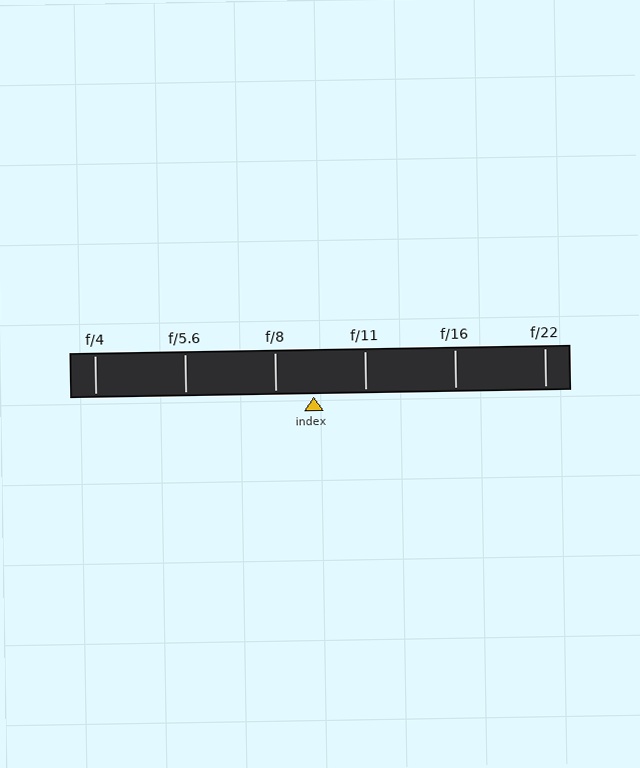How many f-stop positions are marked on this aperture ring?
There are 6 f-stop positions marked.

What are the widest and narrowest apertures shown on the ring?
The widest aperture shown is f/4 and the narrowest is f/22.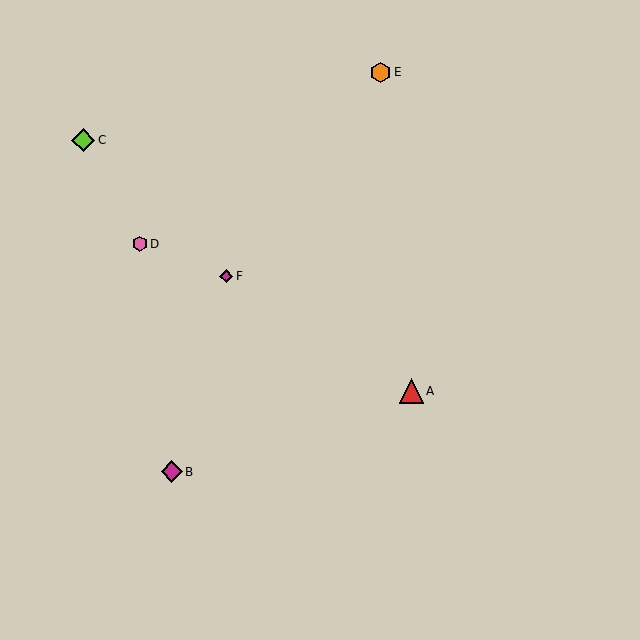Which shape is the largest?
The red triangle (labeled A) is the largest.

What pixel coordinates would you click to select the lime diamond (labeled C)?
Click at (83, 140) to select the lime diamond C.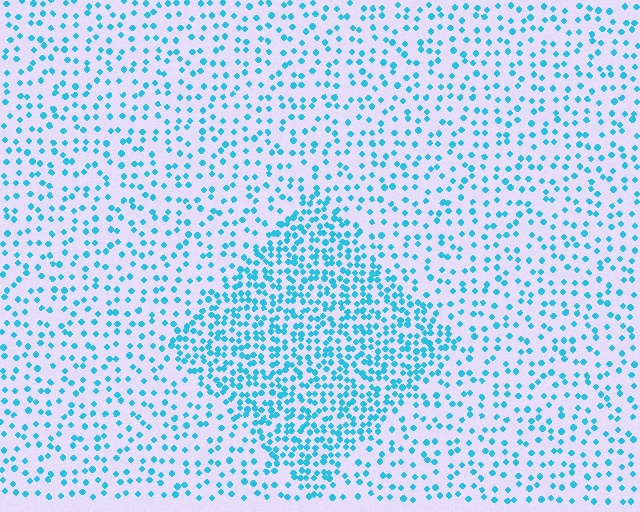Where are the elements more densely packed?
The elements are more densely packed inside the diamond boundary.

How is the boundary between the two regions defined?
The boundary is defined by a change in element density (approximately 2.2x ratio). All elements are the same color, size, and shape.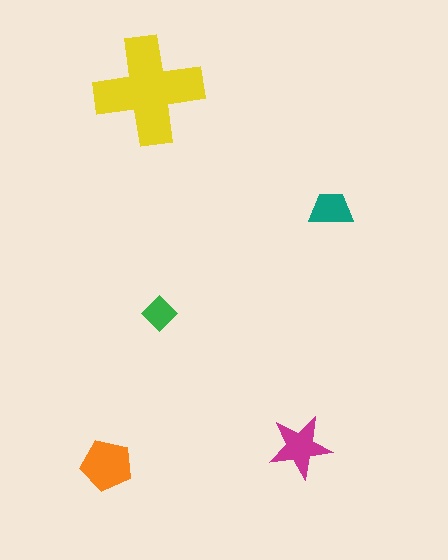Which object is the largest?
The yellow cross.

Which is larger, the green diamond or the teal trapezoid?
The teal trapezoid.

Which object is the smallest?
The green diamond.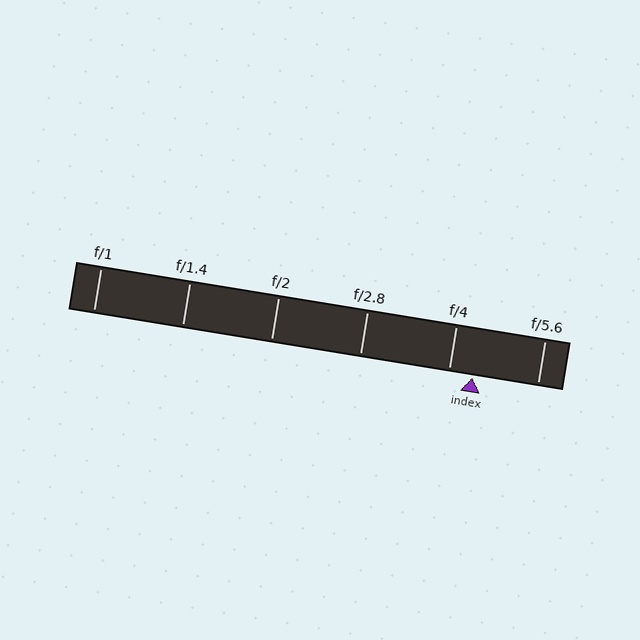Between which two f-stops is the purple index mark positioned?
The index mark is between f/4 and f/5.6.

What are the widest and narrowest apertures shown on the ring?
The widest aperture shown is f/1 and the narrowest is f/5.6.